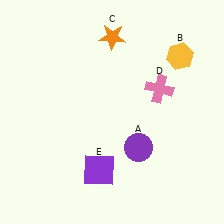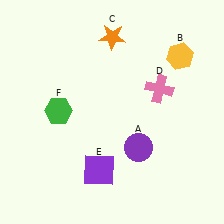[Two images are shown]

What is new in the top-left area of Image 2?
A green hexagon (F) was added in the top-left area of Image 2.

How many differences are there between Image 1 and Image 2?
There is 1 difference between the two images.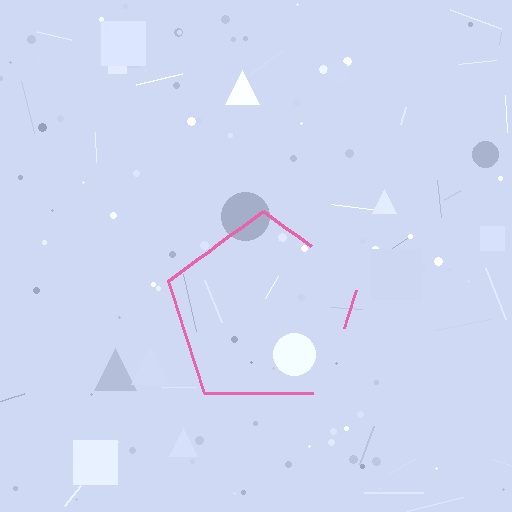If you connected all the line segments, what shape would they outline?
They would outline a pentagon.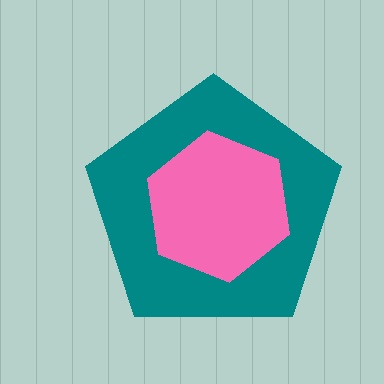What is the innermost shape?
The pink hexagon.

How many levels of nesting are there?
2.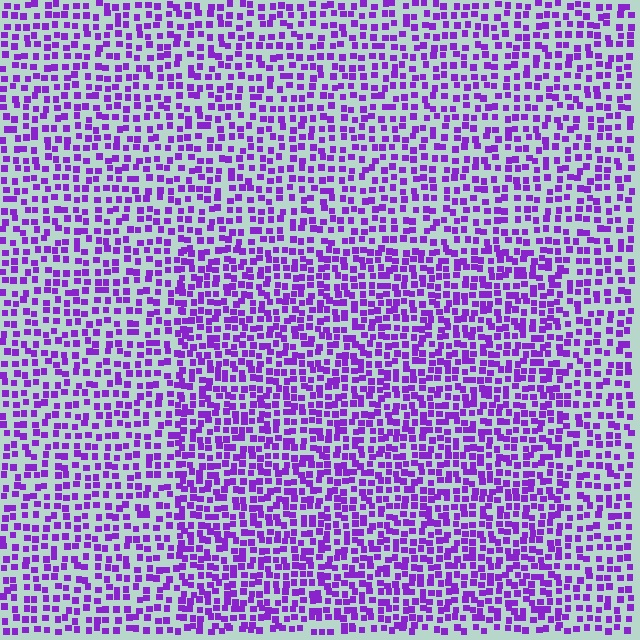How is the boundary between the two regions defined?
The boundary is defined by a change in element density (approximately 1.4x ratio). All elements are the same color, size, and shape.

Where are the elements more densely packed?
The elements are more densely packed inside the rectangle boundary.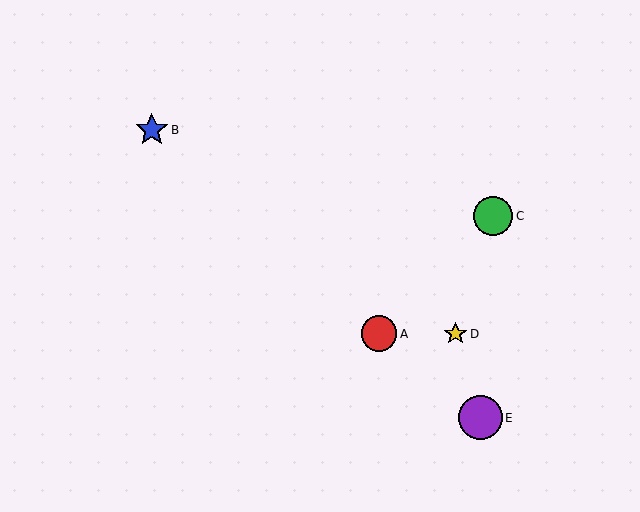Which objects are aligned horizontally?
Objects A, D are aligned horizontally.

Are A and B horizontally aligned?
No, A is at y≈334 and B is at y≈130.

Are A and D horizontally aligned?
Yes, both are at y≈334.